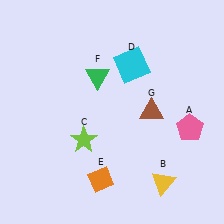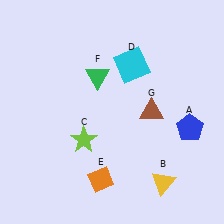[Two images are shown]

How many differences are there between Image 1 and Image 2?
There is 1 difference between the two images.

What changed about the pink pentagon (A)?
In Image 1, A is pink. In Image 2, it changed to blue.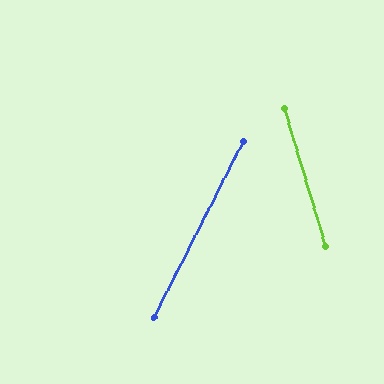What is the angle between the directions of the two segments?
Approximately 44 degrees.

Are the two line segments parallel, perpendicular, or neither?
Neither parallel nor perpendicular — they differ by about 44°.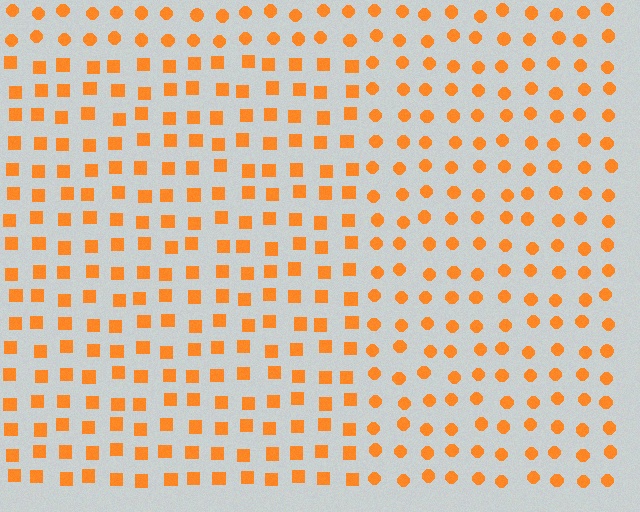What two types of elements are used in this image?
The image uses squares inside the rectangle region and circles outside it.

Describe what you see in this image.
The image is filled with small orange elements arranged in a uniform grid. A rectangle-shaped region contains squares, while the surrounding area contains circles. The boundary is defined purely by the change in element shape.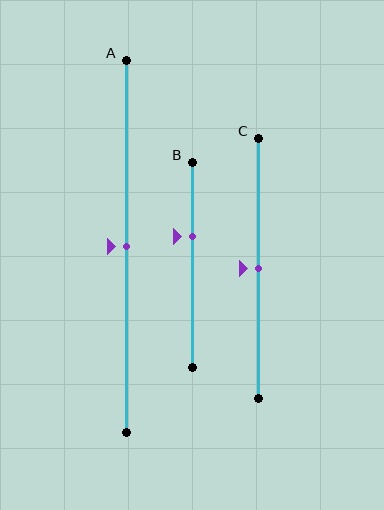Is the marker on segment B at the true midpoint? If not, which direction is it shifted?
No, the marker on segment B is shifted upward by about 14% of the segment length.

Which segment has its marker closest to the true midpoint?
Segment A has its marker closest to the true midpoint.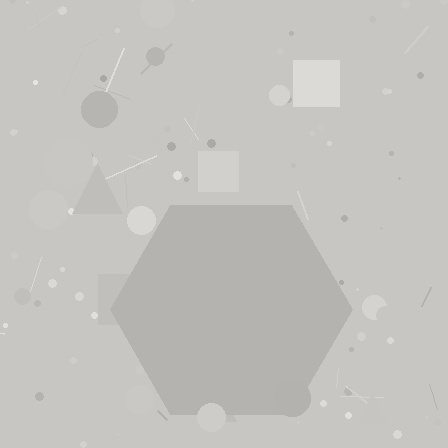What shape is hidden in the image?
A hexagon is hidden in the image.